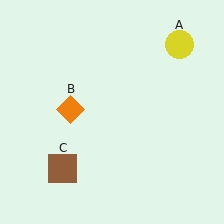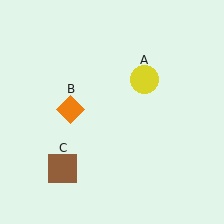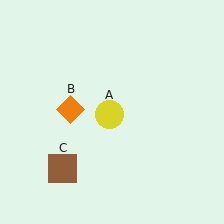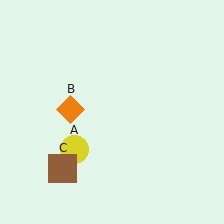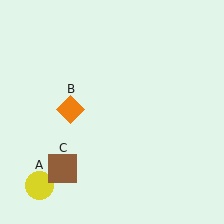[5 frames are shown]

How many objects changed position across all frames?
1 object changed position: yellow circle (object A).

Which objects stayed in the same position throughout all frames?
Orange diamond (object B) and brown square (object C) remained stationary.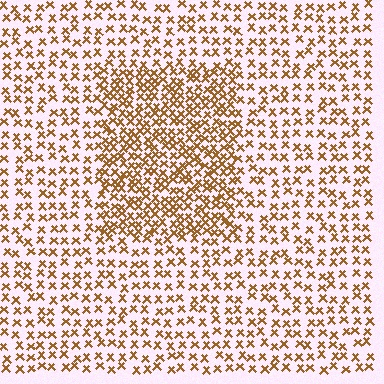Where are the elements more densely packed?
The elements are more densely packed inside the rectangle boundary.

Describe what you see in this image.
The image contains small brown elements arranged at two different densities. A rectangle-shaped region is visible where the elements are more densely packed than the surrounding area.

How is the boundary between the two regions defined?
The boundary is defined by a change in element density (approximately 1.9x ratio). All elements are the same color, size, and shape.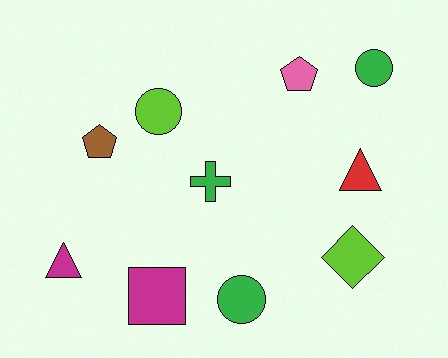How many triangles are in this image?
There are 2 triangles.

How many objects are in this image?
There are 10 objects.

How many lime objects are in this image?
There are 2 lime objects.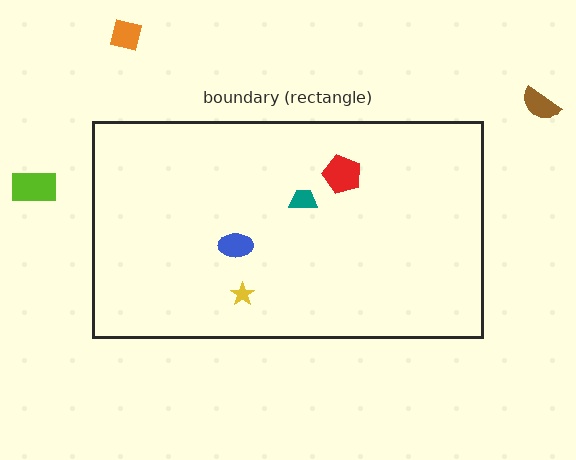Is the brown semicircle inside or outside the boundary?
Outside.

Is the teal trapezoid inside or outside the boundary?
Inside.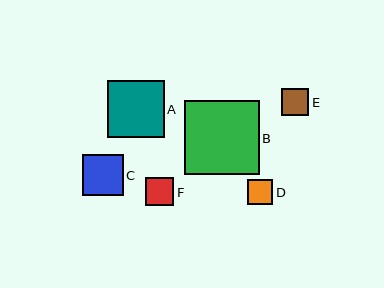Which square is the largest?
Square B is the largest with a size of approximately 75 pixels.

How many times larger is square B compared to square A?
Square B is approximately 1.3 times the size of square A.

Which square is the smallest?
Square D is the smallest with a size of approximately 25 pixels.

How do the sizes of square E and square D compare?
Square E and square D are approximately the same size.